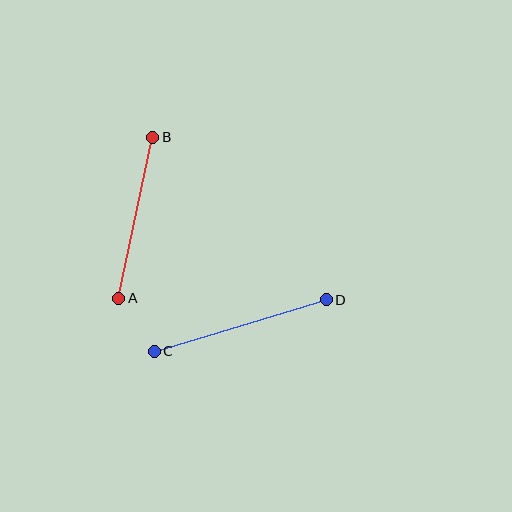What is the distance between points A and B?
The distance is approximately 165 pixels.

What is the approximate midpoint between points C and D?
The midpoint is at approximately (240, 326) pixels.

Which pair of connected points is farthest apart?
Points C and D are farthest apart.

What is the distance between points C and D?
The distance is approximately 180 pixels.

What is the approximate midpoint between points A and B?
The midpoint is at approximately (136, 218) pixels.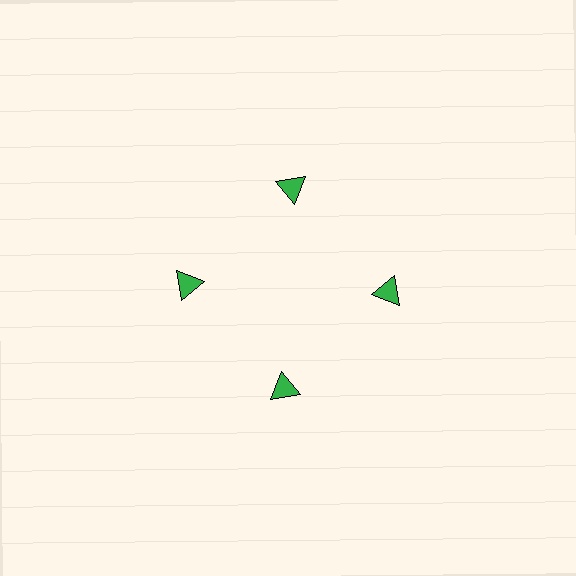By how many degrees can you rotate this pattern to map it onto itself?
The pattern maps onto itself every 90 degrees of rotation.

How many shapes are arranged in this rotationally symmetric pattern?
There are 4 shapes, arranged in 4 groups of 1.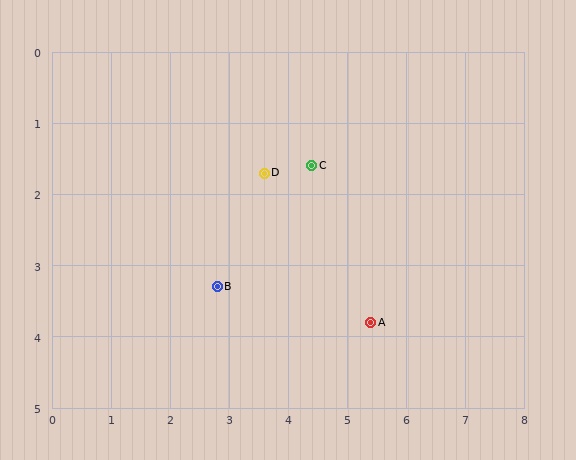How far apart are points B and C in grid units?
Points B and C are about 2.3 grid units apart.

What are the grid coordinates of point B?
Point B is at approximately (2.8, 3.3).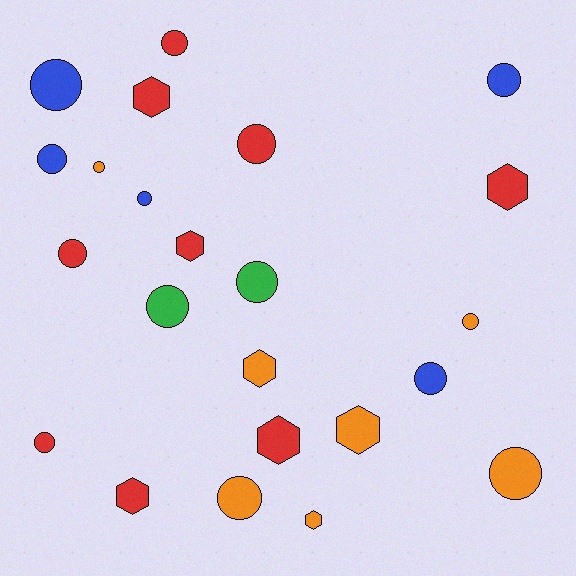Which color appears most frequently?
Red, with 9 objects.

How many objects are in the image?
There are 23 objects.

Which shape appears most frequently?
Circle, with 15 objects.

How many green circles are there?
There are 2 green circles.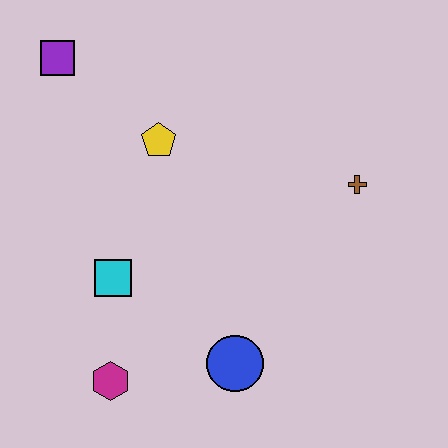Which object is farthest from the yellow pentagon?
The magenta hexagon is farthest from the yellow pentagon.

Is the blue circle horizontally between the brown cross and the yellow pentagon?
Yes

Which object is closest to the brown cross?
The yellow pentagon is closest to the brown cross.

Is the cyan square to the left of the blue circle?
Yes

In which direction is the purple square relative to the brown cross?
The purple square is to the left of the brown cross.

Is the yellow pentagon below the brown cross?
No